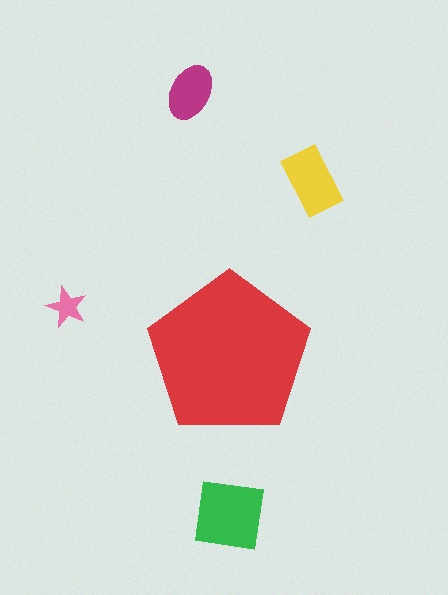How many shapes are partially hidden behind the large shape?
0 shapes are partially hidden.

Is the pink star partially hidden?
No, the pink star is fully visible.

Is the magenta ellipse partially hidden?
No, the magenta ellipse is fully visible.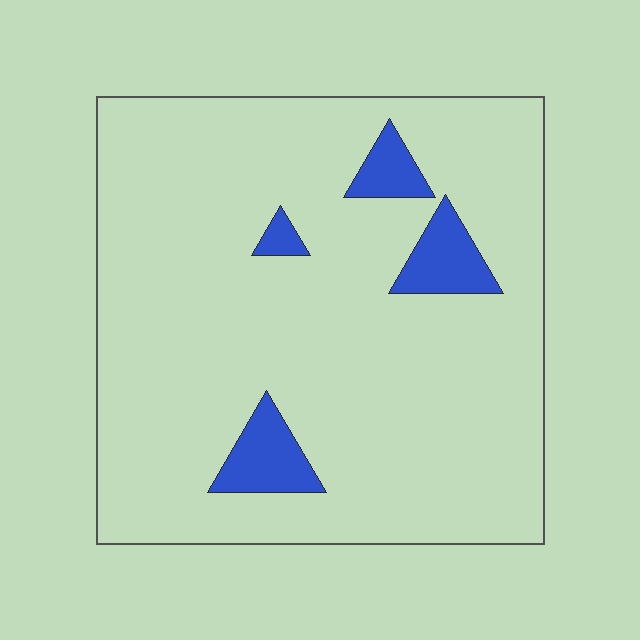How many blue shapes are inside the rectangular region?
4.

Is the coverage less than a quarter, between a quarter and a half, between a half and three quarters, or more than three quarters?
Less than a quarter.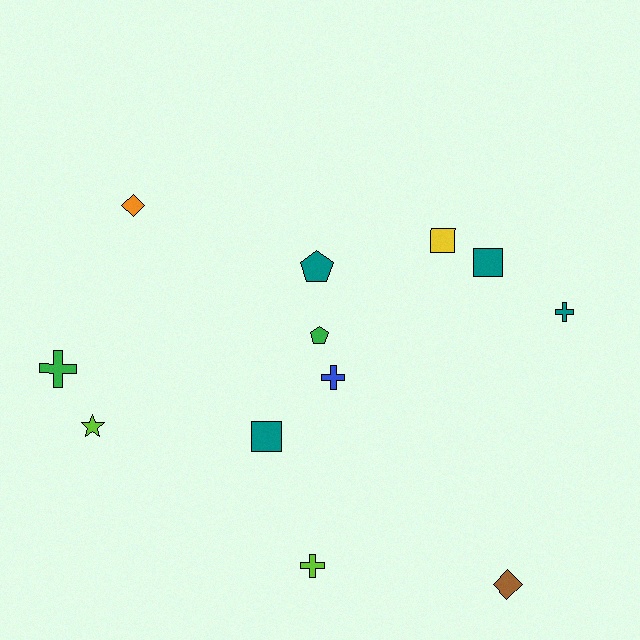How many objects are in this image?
There are 12 objects.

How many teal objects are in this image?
There are 4 teal objects.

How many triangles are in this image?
There are no triangles.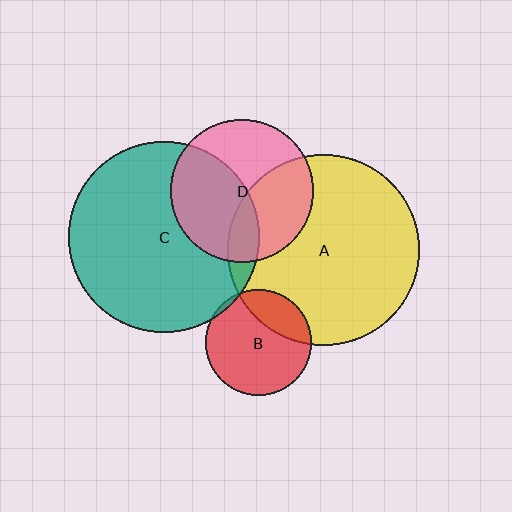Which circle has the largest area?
Circle A (yellow).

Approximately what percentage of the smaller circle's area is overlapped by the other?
Approximately 25%.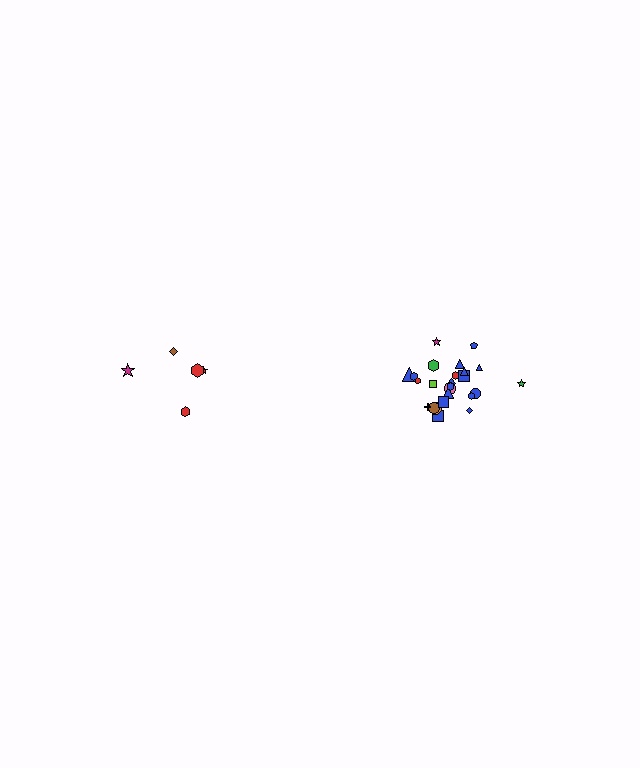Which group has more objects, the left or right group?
The right group.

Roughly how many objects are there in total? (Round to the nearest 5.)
Roughly 30 objects in total.